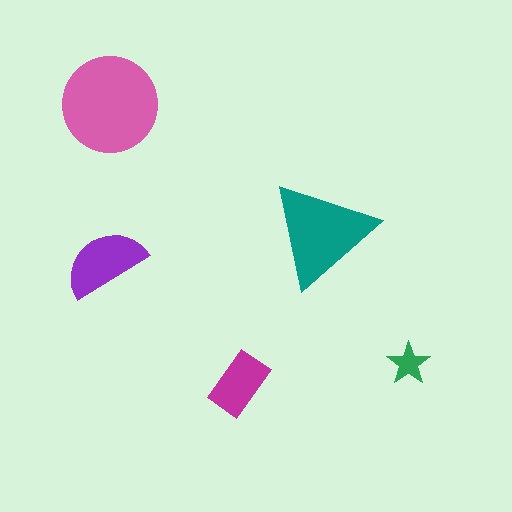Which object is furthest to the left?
The purple semicircle is leftmost.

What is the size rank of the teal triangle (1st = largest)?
2nd.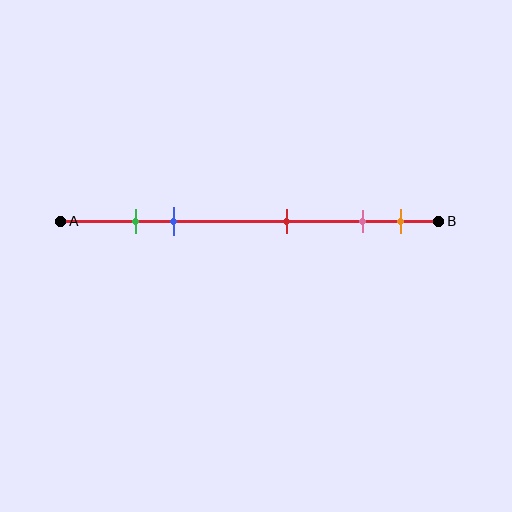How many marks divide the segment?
There are 5 marks dividing the segment.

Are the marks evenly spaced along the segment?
No, the marks are not evenly spaced.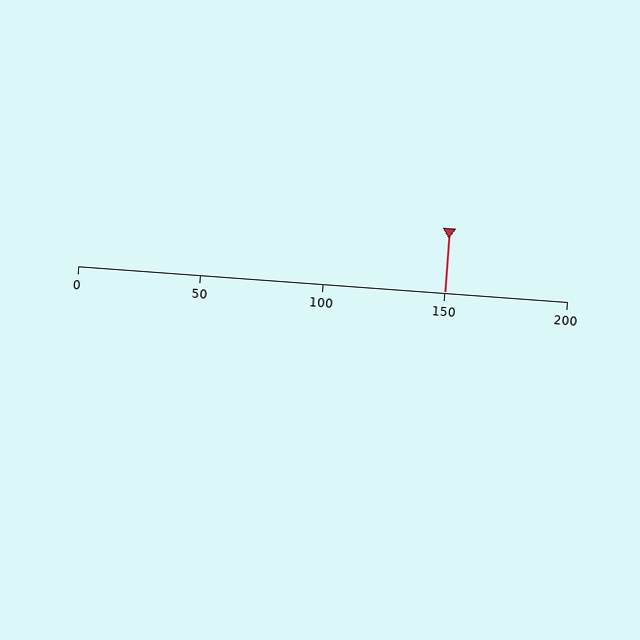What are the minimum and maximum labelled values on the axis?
The axis runs from 0 to 200.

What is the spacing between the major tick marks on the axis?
The major ticks are spaced 50 apart.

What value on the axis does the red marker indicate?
The marker indicates approximately 150.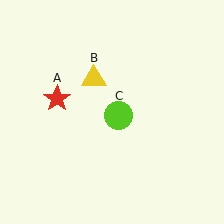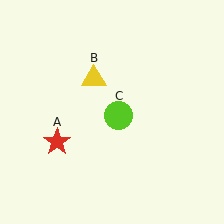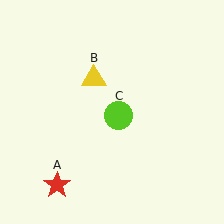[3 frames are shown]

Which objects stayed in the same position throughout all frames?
Yellow triangle (object B) and lime circle (object C) remained stationary.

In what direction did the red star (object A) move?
The red star (object A) moved down.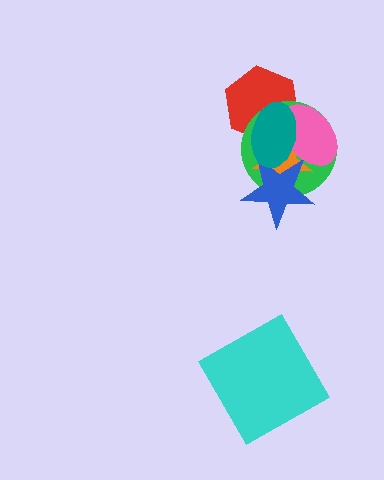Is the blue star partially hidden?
Yes, it is partially covered by another shape.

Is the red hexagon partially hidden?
Yes, it is partially covered by another shape.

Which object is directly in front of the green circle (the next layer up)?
The orange star is directly in front of the green circle.